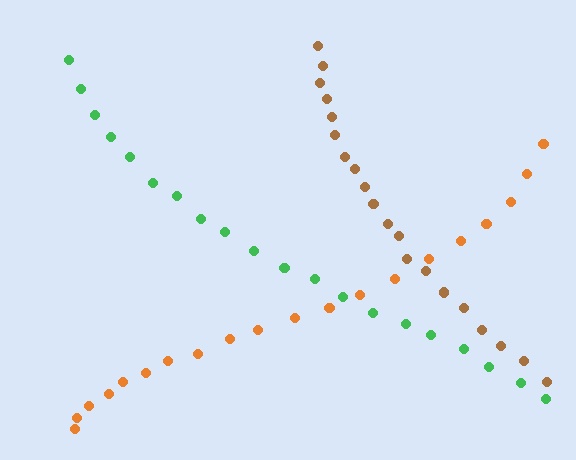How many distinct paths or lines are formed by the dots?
There are 3 distinct paths.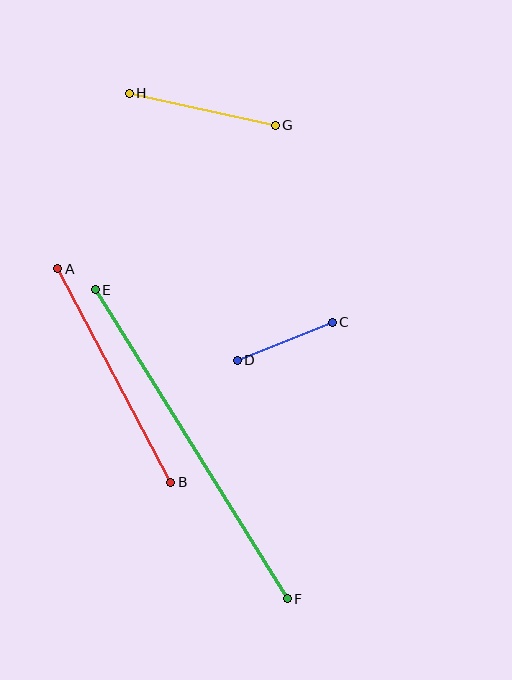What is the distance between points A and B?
The distance is approximately 241 pixels.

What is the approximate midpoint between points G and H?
The midpoint is at approximately (202, 109) pixels.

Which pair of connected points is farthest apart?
Points E and F are farthest apart.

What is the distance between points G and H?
The distance is approximately 150 pixels.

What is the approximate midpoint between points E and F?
The midpoint is at approximately (191, 444) pixels.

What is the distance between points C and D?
The distance is approximately 102 pixels.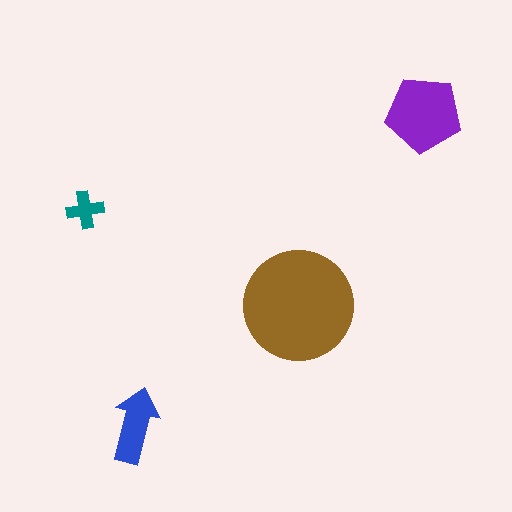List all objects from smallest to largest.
The teal cross, the blue arrow, the purple pentagon, the brown circle.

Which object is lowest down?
The blue arrow is bottommost.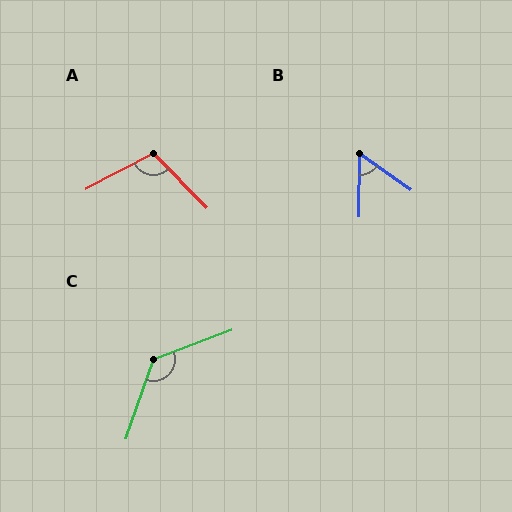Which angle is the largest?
C, at approximately 130 degrees.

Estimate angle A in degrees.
Approximately 107 degrees.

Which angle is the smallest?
B, at approximately 56 degrees.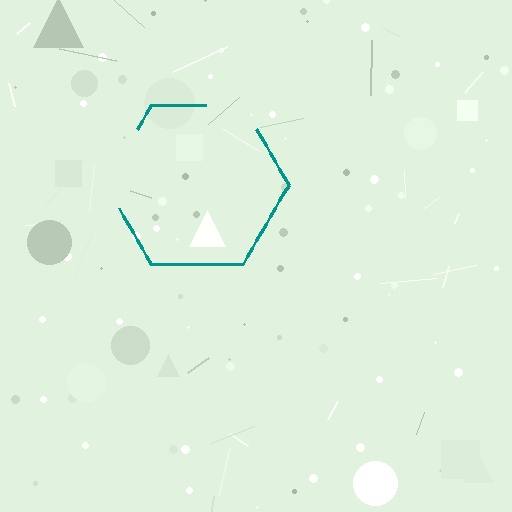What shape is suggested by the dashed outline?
The dashed outline suggests a hexagon.